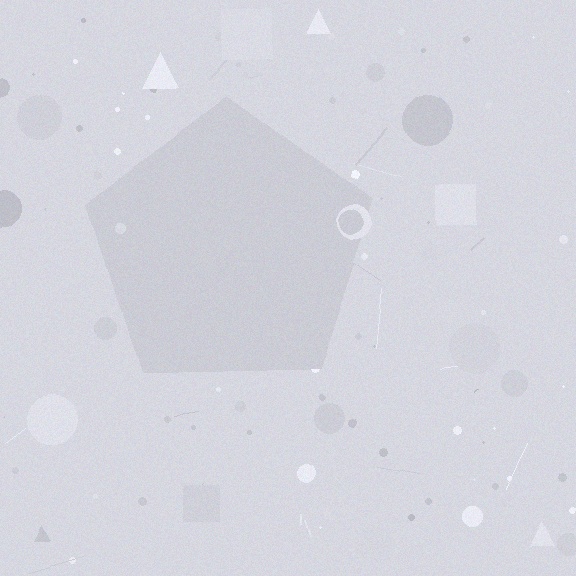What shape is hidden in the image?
A pentagon is hidden in the image.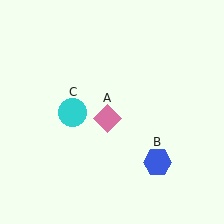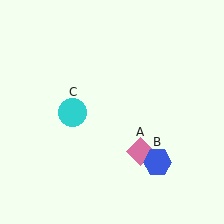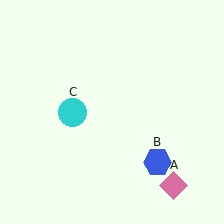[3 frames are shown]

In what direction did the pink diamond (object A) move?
The pink diamond (object A) moved down and to the right.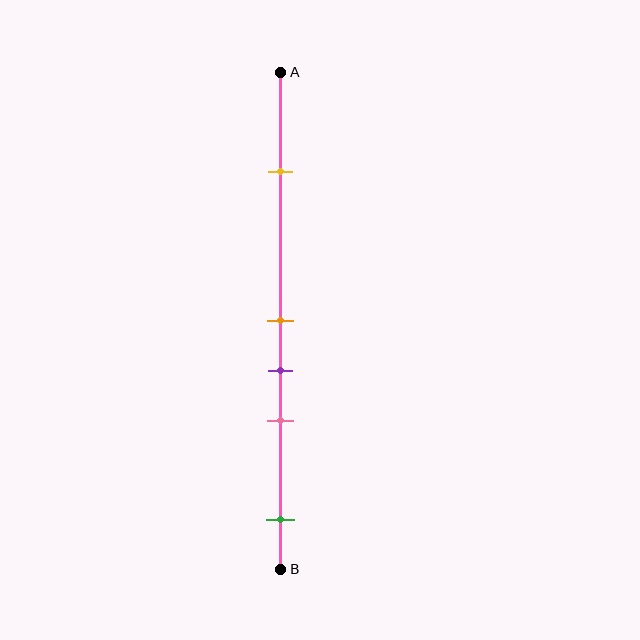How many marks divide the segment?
There are 5 marks dividing the segment.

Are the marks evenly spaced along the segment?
No, the marks are not evenly spaced.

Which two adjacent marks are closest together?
The orange and purple marks are the closest adjacent pair.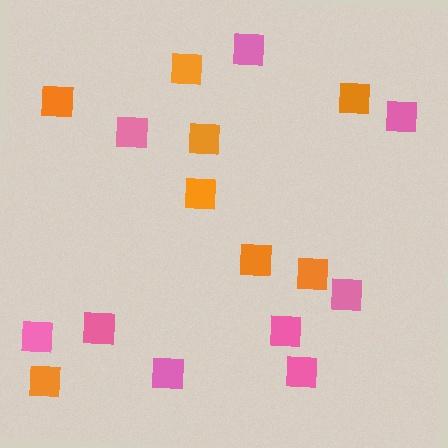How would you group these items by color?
There are 2 groups: one group of orange squares (8) and one group of pink squares (9).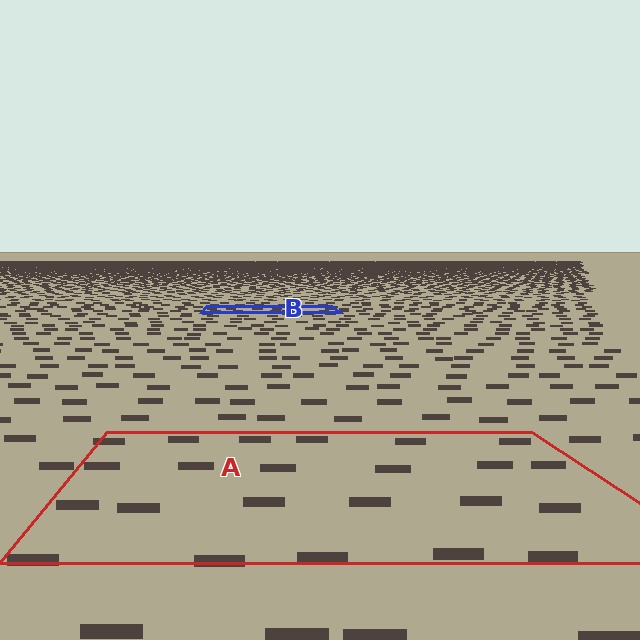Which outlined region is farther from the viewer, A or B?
Region B is farther from the viewer — the texture elements inside it appear smaller and more densely packed.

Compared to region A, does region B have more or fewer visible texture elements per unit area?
Region B has more texture elements per unit area — they are packed more densely because it is farther away.